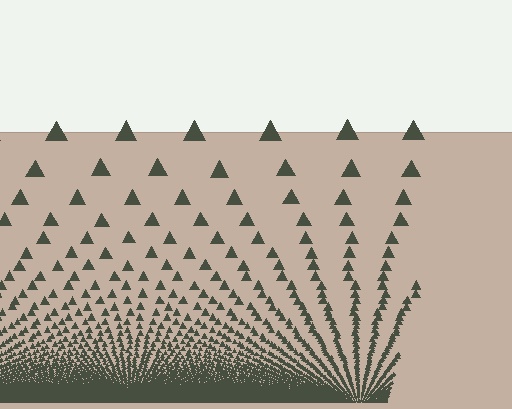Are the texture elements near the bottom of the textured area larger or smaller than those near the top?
Smaller. The gradient is inverted — elements near the bottom are smaller and denser.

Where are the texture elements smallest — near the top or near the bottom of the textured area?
Near the bottom.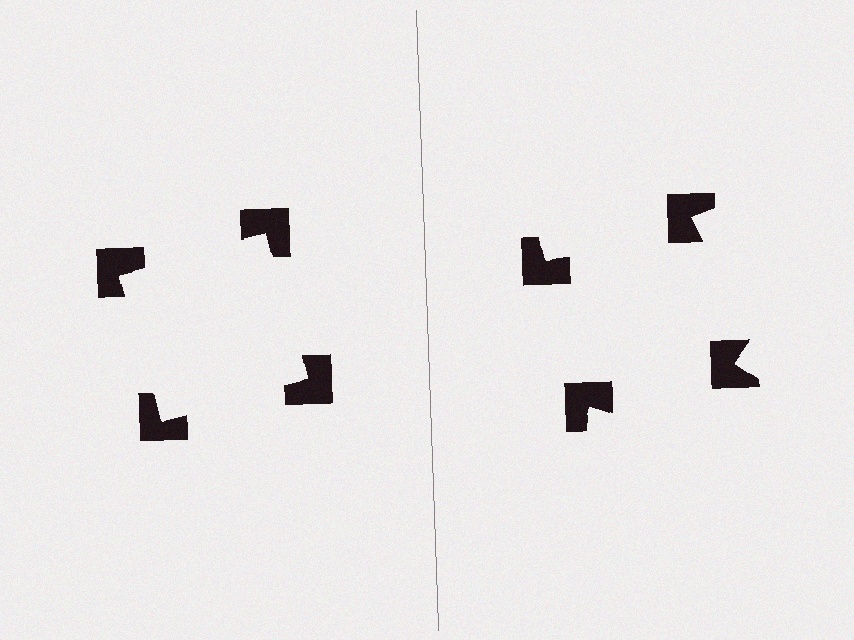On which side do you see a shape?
An illusory square appears on the left side. On the right side the wedge cuts are rotated, so no coherent shape forms.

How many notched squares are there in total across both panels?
8 — 4 on each side.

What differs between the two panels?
The notched squares are positioned identically on both sides; only the wedge orientations differ. On the left they align to a square; on the right they are misaligned.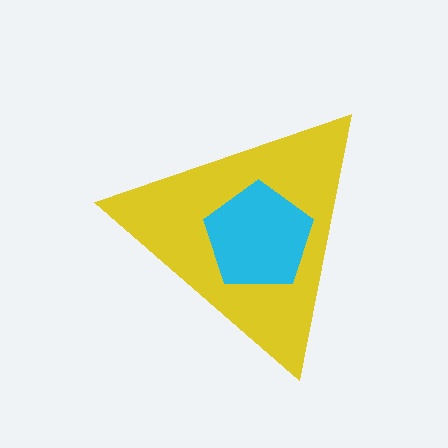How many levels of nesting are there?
2.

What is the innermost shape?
The cyan pentagon.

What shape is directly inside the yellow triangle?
The cyan pentagon.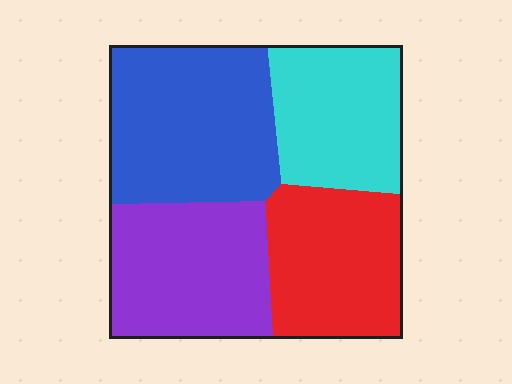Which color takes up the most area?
Blue, at roughly 30%.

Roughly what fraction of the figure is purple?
Purple covers roughly 25% of the figure.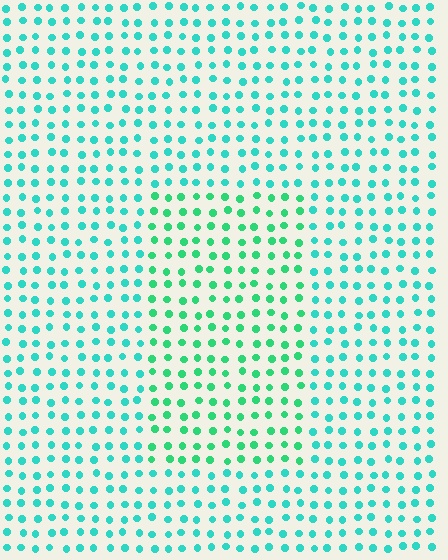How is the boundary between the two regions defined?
The boundary is defined purely by a slight shift in hue (about 28 degrees). Spacing, size, and orientation are identical on both sides.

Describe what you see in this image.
The image is filled with small cyan elements in a uniform arrangement. A rectangle-shaped region is visible where the elements are tinted to a slightly different hue, forming a subtle color boundary.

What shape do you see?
I see a rectangle.